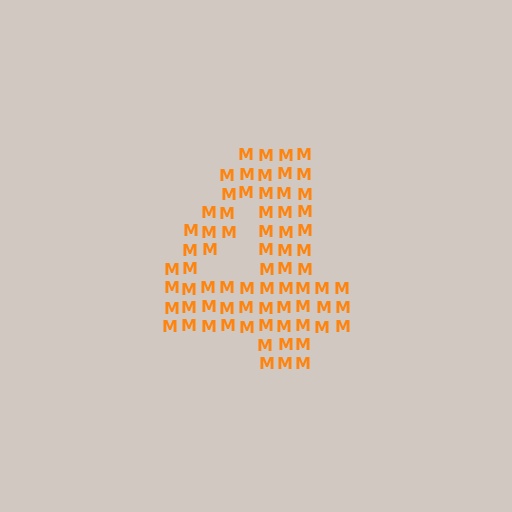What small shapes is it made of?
It is made of small letter M's.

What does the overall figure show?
The overall figure shows the digit 4.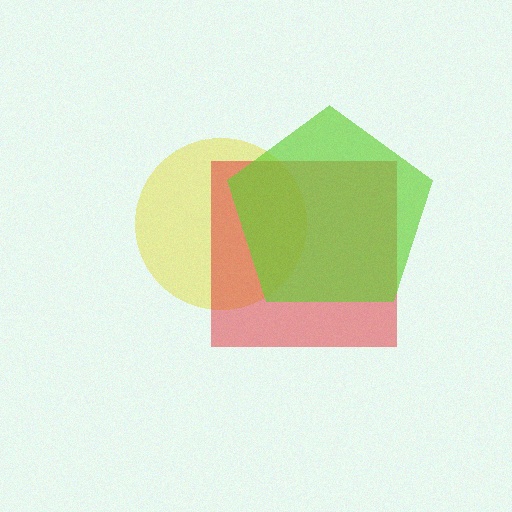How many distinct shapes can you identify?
There are 3 distinct shapes: a yellow circle, a red square, a lime pentagon.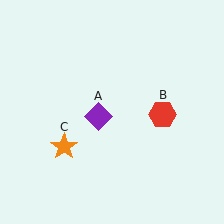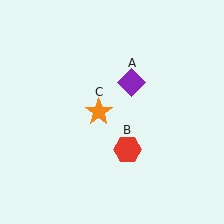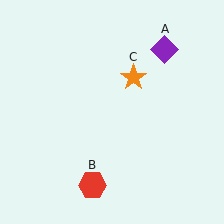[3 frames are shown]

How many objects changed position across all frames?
3 objects changed position: purple diamond (object A), red hexagon (object B), orange star (object C).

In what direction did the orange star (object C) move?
The orange star (object C) moved up and to the right.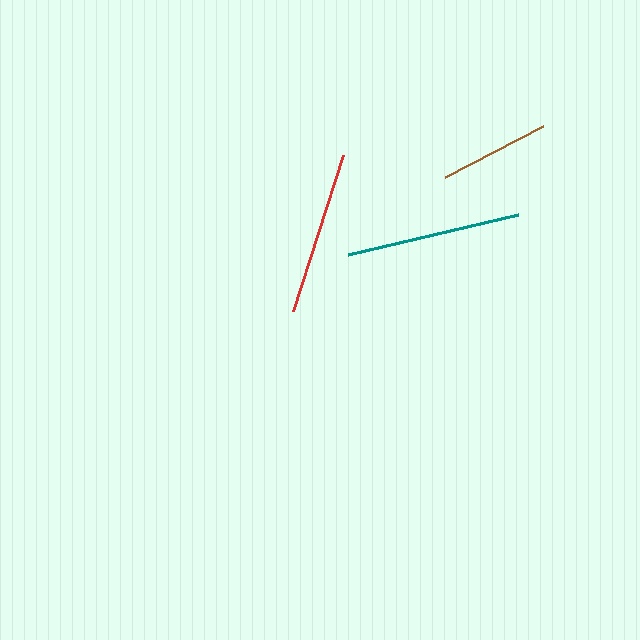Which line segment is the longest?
The teal line is the longest at approximately 175 pixels.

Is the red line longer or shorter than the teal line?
The teal line is longer than the red line.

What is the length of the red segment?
The red segment is approximately 163 pixels long.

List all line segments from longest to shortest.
From longest to shortest: teal, red, brown.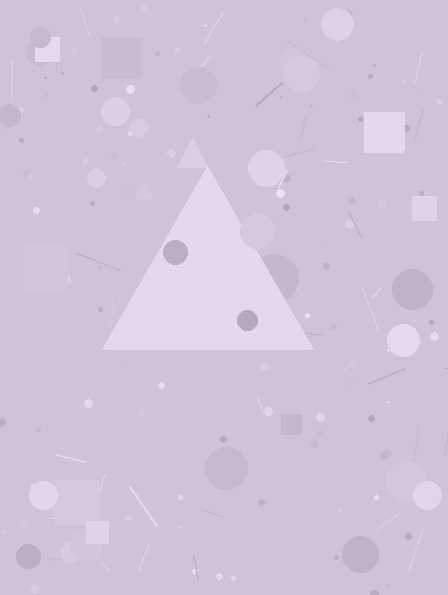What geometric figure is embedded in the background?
A triangle is embedded in the background.